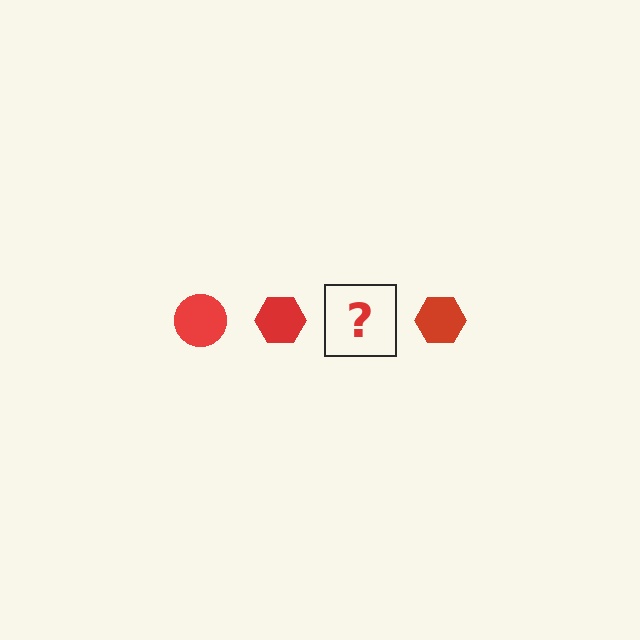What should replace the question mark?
The question mark should be replaced with a red circle.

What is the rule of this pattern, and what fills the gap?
The rule is that the pattern cycles through circle, hexagon shapes in red. The gap should be filled with a red circle.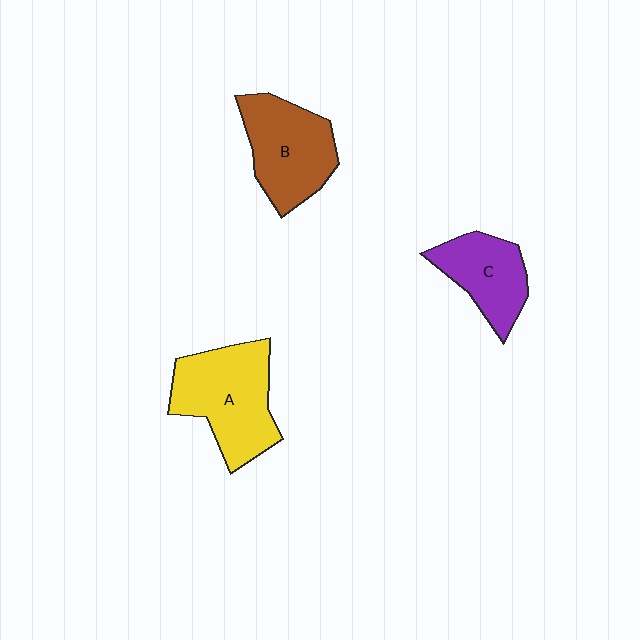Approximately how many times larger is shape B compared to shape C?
Approximately 1.3 times.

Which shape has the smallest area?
Shape C (purple).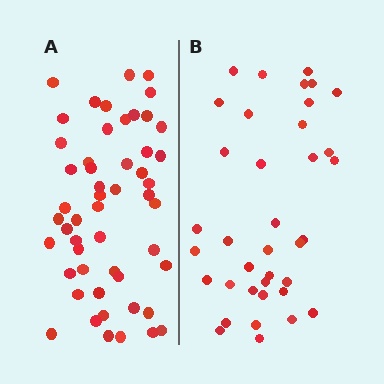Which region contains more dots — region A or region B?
Region A (the left region) has more dots.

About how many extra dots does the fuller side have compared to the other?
Region A has approximately 15 more dots than region B.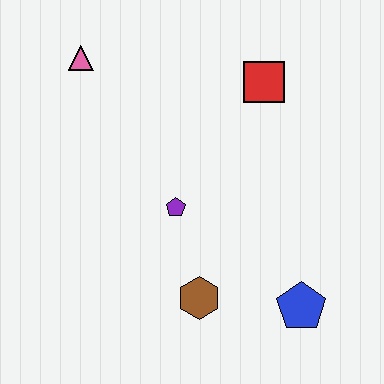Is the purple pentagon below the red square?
Yes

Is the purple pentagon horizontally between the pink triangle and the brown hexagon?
Yes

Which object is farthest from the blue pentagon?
The pink triangle is farthest from the blue pentagon.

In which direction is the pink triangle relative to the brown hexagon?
The pink triangle is above the brown hexagon.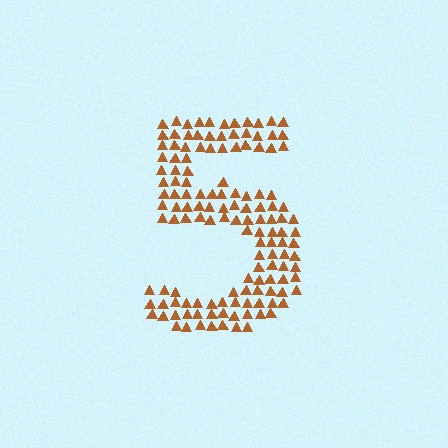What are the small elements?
The small elements are triangles.